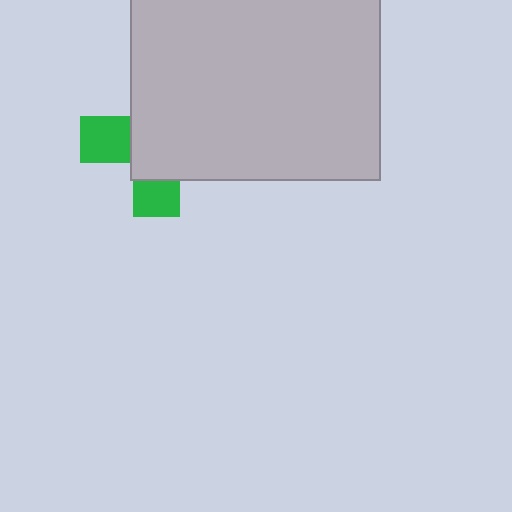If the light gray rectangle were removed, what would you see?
You would see the complete green cross.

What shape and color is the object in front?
The object in front is a light gray rectangle.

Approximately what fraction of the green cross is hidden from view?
Roughly 67% of the green cross is hidden behind the light gray rectangle.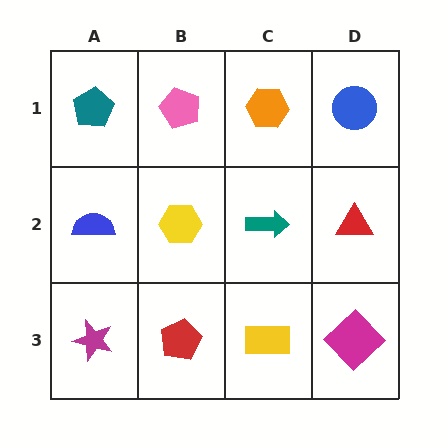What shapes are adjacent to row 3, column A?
A blue semicircle (row 2, column A), a red pentagon (row 3, column B).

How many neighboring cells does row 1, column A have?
2.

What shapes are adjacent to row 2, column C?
An orange hexagon (row 1, column C), a yellow rectangle (row 3, column C), a yellow hexagon (row 2, column B), a red triangle (row 2, column D).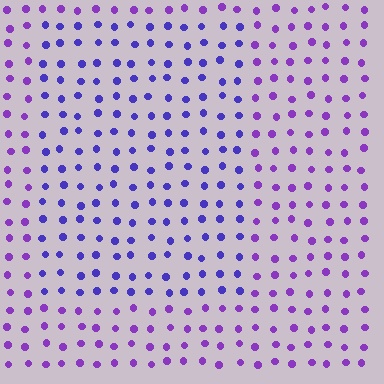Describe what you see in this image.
The image is filled with small purple elements in a uniform arrangement. A rectangle-shaped region is visible where the elements are tinted to a slightly different hue, forming a subtle color boundary.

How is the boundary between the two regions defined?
The boundary is defined purely by a slight shift in hue (about 30 degrees). Spacing, size, and orientation are identical on both sides.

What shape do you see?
I see a rectangle.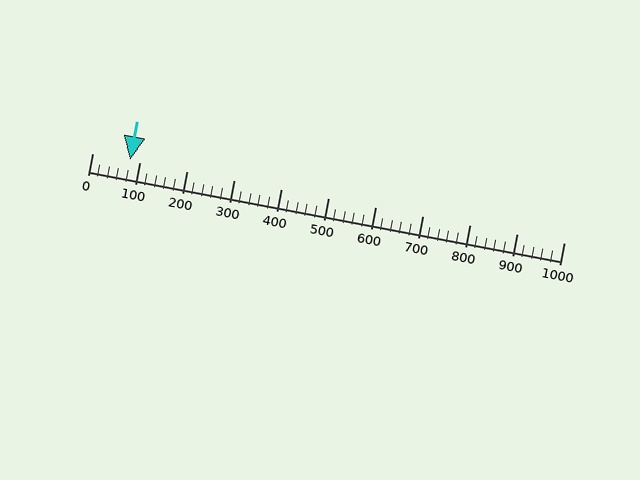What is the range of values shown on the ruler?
The ruler shows values from 0 to 1000.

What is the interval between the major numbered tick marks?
The major tick marks are spaced 100 units apart.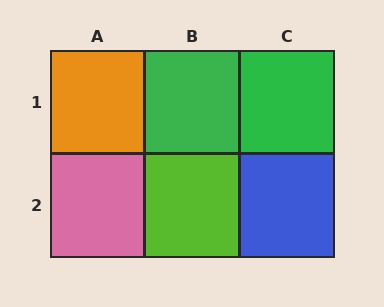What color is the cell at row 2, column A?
Pink.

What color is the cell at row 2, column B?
Lime.